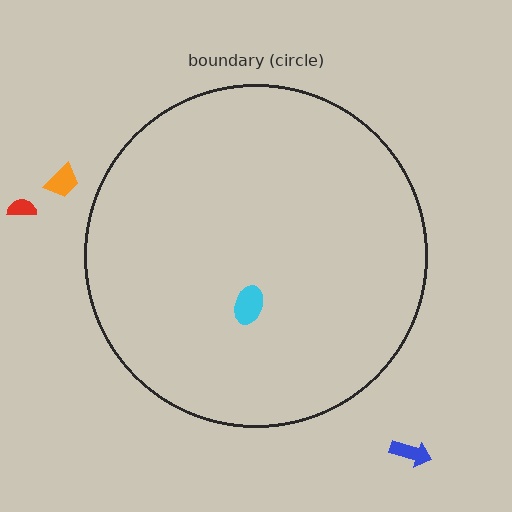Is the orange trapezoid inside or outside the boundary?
Outside.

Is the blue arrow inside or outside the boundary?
Outside.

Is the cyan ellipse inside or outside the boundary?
Inside.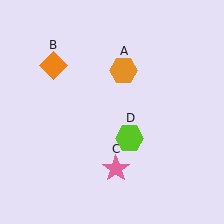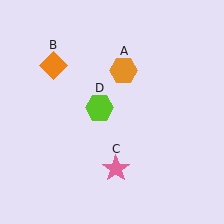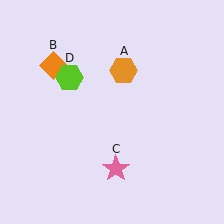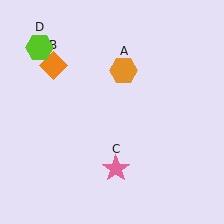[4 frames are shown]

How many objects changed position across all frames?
1 object changed position: lime hexagon (object D).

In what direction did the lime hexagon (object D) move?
The lime hexagon (object D) moved up and to the left.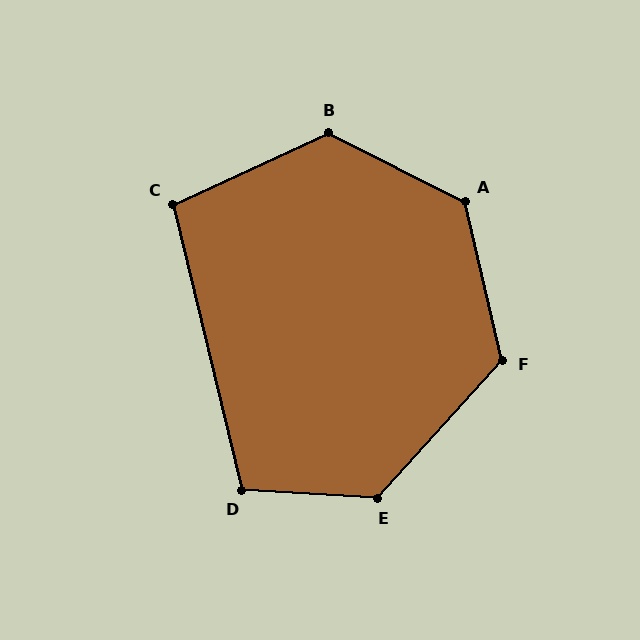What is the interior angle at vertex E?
Approximately 129 degrees (obtuse).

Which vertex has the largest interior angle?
A, at approximately 130 degrees.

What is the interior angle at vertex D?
Approximately 107 degrees (obtuse).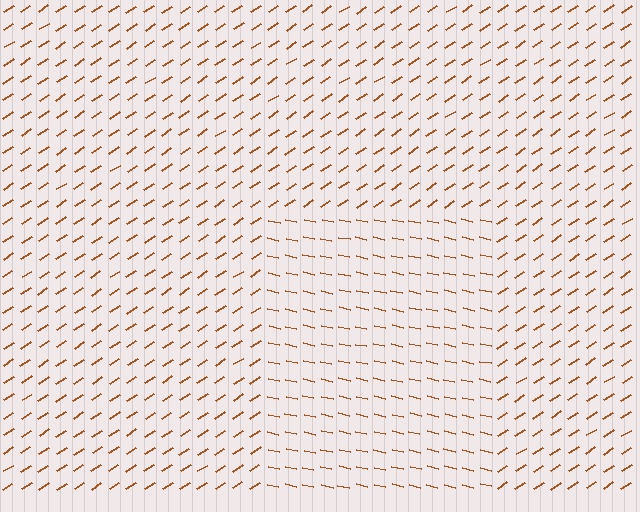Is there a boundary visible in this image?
Yes, there is a texture boundary formed by a change in line orientation.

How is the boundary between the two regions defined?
The boundary is defined purely by a change in line orientation (approximately 45 degrees difference). All lines are the same color and thickness.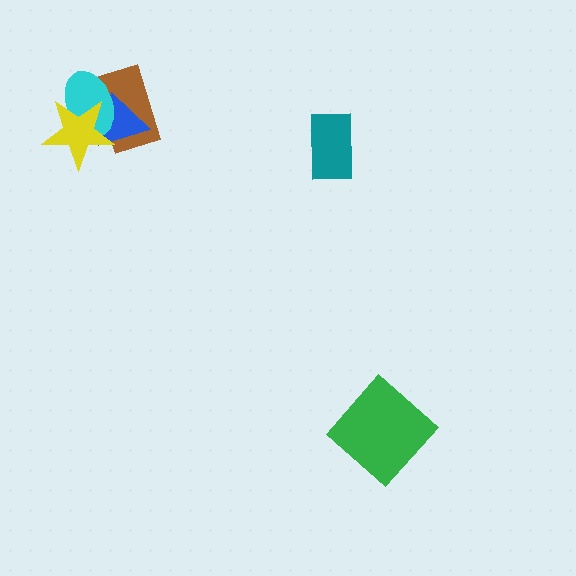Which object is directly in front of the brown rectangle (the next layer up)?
The blue triangle is directly in front of the brown rectangle.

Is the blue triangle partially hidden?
Yes, it is partially covered by another shape.